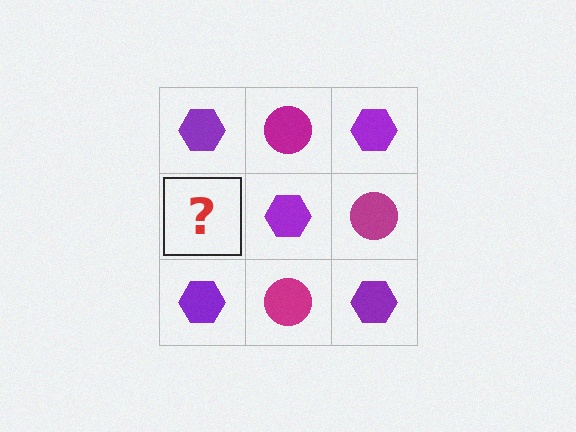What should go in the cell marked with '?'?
The missing cell should contain a magenta circle.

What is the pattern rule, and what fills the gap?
The rule is that it alternates purple hexagon and magenta circle in a checkerboard pattern. The gap should be filled with a magenta circle.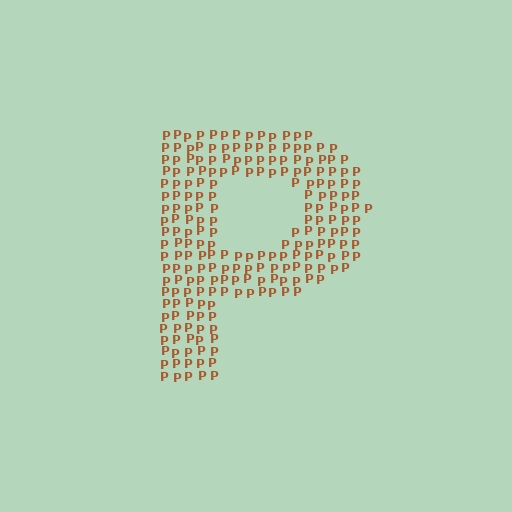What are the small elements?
The small elements are letter P's.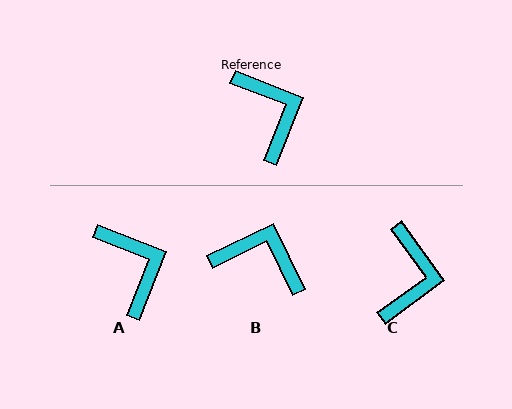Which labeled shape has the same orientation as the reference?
A.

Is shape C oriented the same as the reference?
No, it is off by about 33 degrees.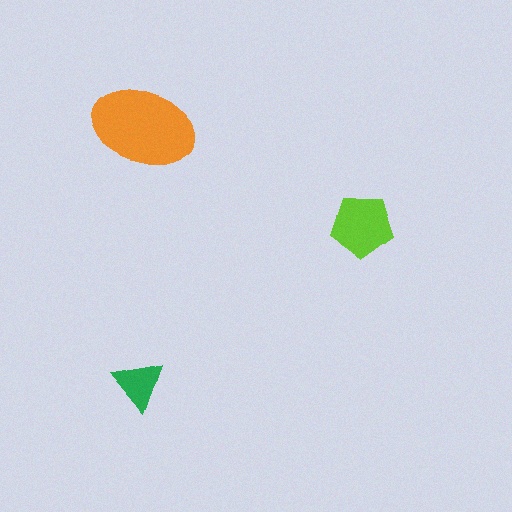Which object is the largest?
The orange ellipse.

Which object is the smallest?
The green triangle.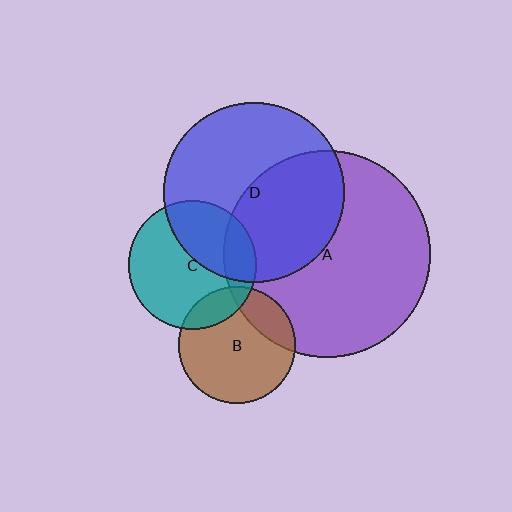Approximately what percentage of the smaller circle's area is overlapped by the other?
Approximately 15%.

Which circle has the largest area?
Circle A (purple).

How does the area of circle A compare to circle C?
Approximately 2.6 times.